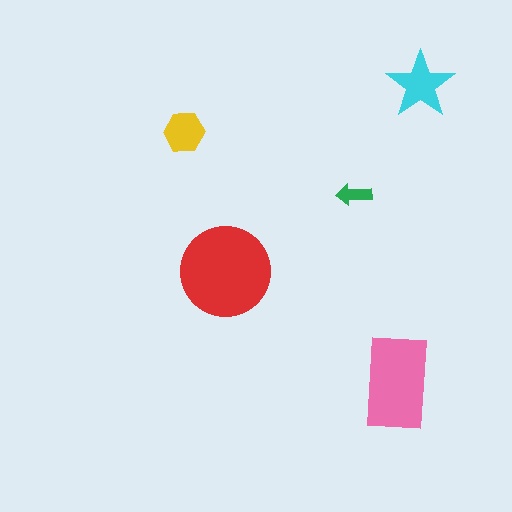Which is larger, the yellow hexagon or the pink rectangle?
The pink rectangle.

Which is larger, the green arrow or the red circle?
The red circle.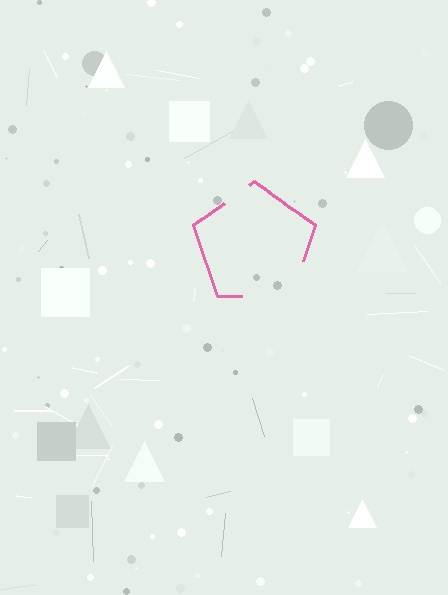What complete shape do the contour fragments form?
The contour fragments form a pentagon.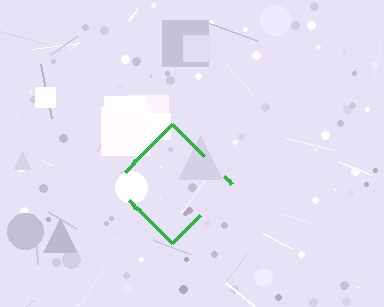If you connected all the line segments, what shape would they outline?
They would outline a diamond.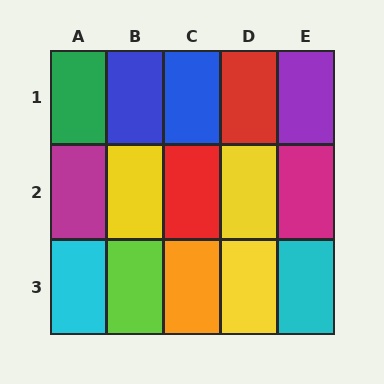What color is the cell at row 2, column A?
Magenta.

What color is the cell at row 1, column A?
Green.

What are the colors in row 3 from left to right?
Cyan, lime, orange, yellow, cyan.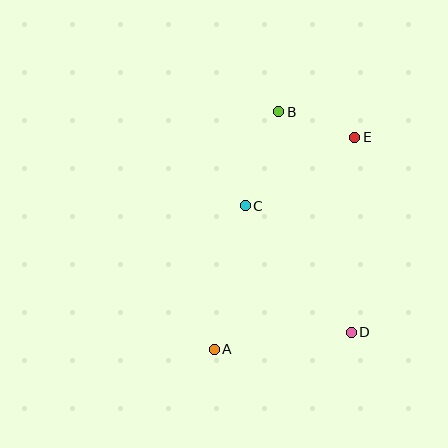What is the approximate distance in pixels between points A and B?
The distance between A and B is approximately 246 pixels.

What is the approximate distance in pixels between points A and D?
The distance between A and D is approximately 138 pixels.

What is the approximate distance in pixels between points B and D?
The distance between B and D is approximately 233 pixels.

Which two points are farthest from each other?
Points A and E are farthest from each other.